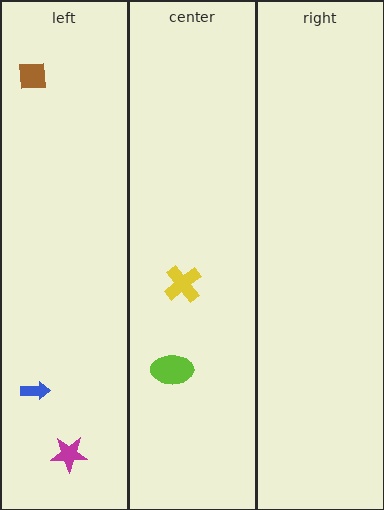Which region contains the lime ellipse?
The center region.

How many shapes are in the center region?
2.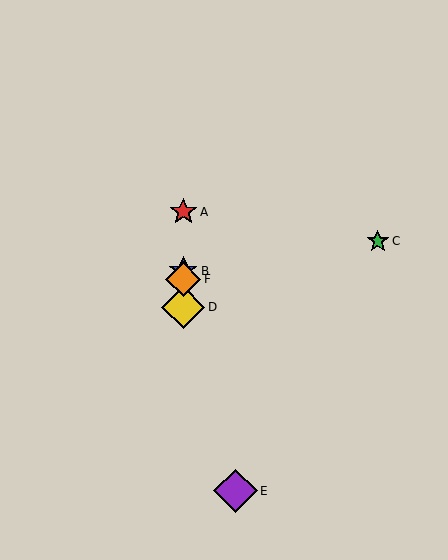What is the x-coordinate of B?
Object B is at x≈183.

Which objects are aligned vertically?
Objects A, B, D, F are aligned vertically.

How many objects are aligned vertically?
4 objects (A, B, D, F) are aligned vertically.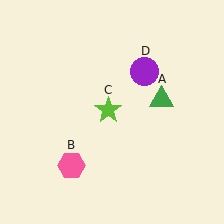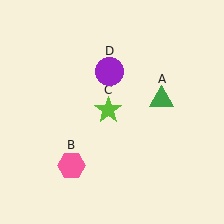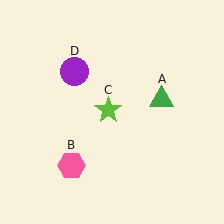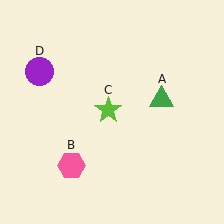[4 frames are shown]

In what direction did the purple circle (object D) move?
The purple circle (object D) moved left.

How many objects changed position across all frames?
1 object changed position: purple circle (object D).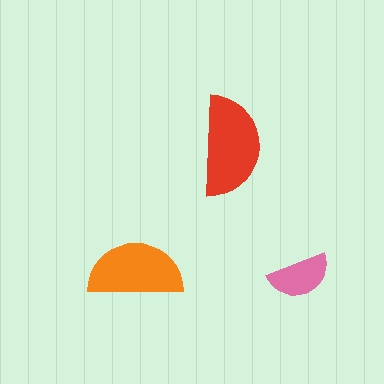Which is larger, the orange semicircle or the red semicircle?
The red one.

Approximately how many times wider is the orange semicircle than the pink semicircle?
About 1.5 times wider.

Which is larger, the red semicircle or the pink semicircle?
The red one.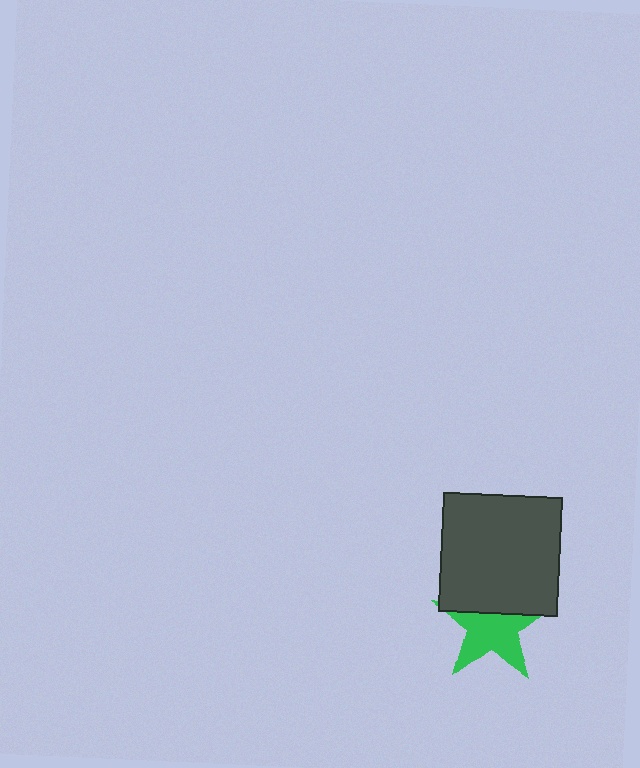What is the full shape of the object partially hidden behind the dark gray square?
The partially hidden object is a green star.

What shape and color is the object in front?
The object in front is a dark gray square.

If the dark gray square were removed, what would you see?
You would see the complete green star.